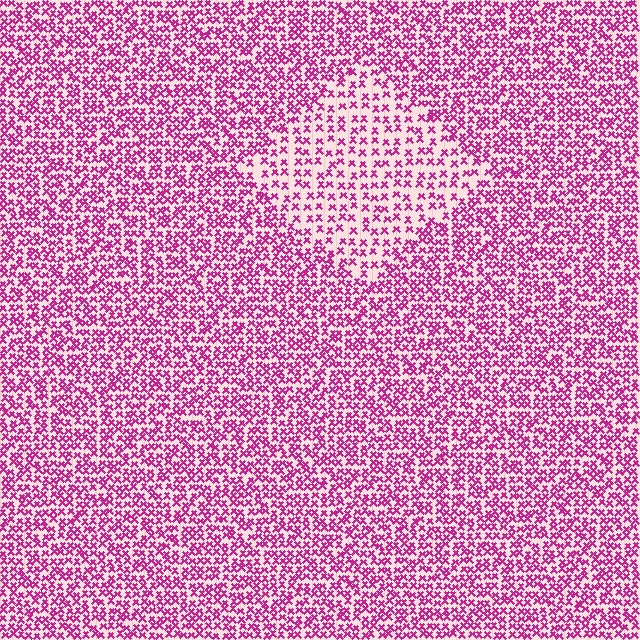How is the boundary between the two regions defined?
The boundary is defined by a change in element density (approximately 1.9x ratio). All elements are the same color, size, and shape.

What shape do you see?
I see a diamond.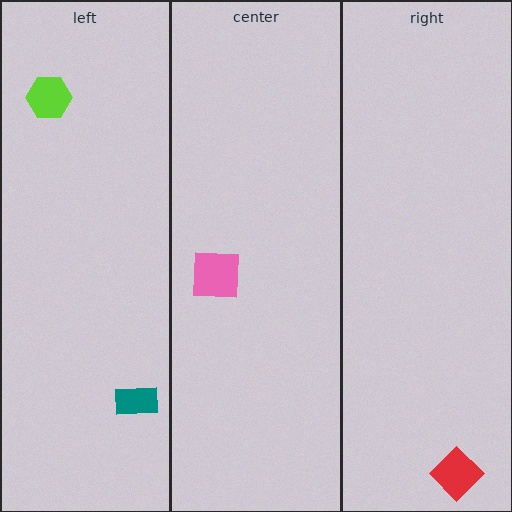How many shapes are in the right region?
1.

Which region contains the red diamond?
The right region.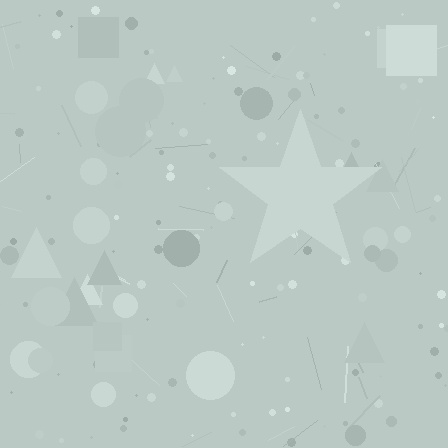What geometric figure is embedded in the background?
A star is embedded in the background.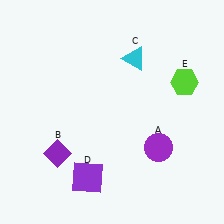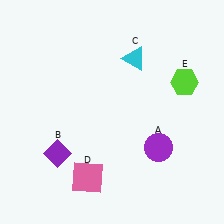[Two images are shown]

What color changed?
The square (D) changed from purple in Image 1 to pink in Image 2.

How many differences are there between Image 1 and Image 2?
There is 1 difference between the two images.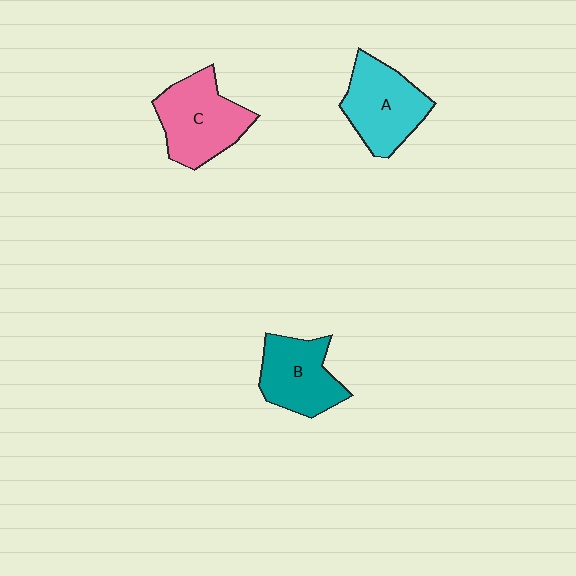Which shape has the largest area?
Shape C (pink).